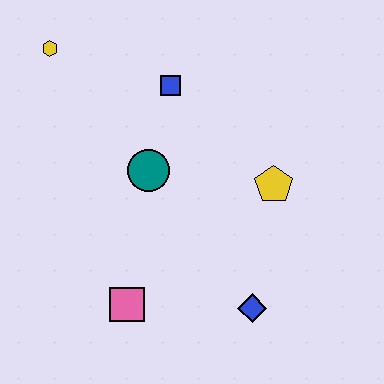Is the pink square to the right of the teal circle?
No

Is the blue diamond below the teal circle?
Yes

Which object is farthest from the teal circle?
The blue diamond is farthest from the teal circle.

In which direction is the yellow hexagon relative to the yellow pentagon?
The yellow hexagon is to the left of the yellow pentagon.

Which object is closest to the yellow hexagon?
The blue square is closest to the yellow hexagon.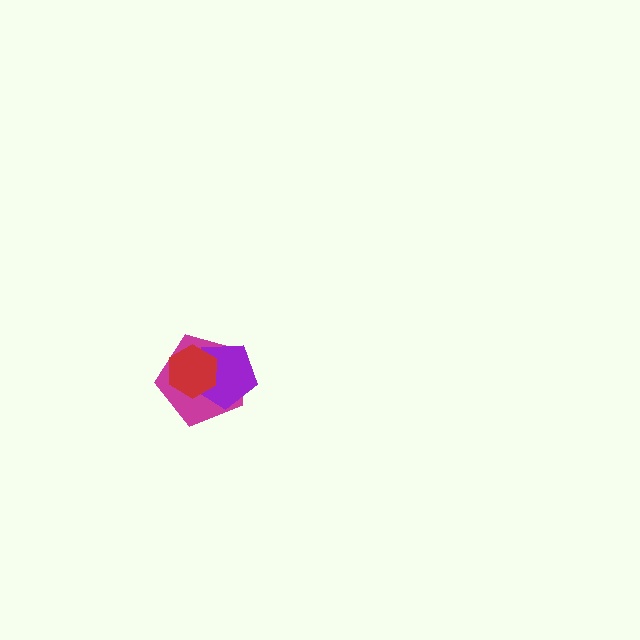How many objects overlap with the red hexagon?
2 objects overlap with the red hexagon.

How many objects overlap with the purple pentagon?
2 objects overlap with the purple pentagon.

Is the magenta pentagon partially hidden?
Yes, it is partially covered by another shape.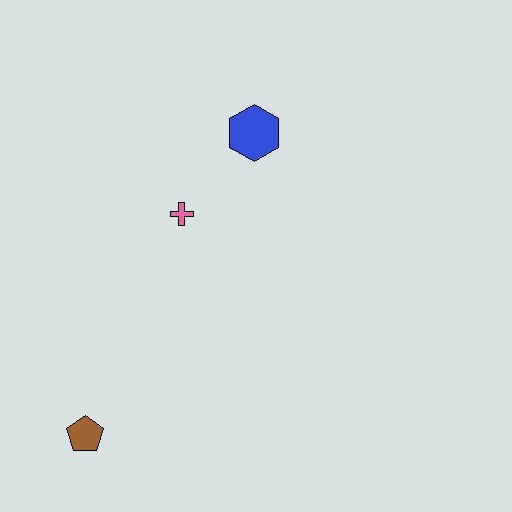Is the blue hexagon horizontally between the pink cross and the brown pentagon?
No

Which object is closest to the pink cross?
The blue hexagon is closest to the pink cross.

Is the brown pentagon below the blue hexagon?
Yes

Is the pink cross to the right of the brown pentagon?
Yes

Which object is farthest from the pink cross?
The brown pentagon is farthest from the pink cross.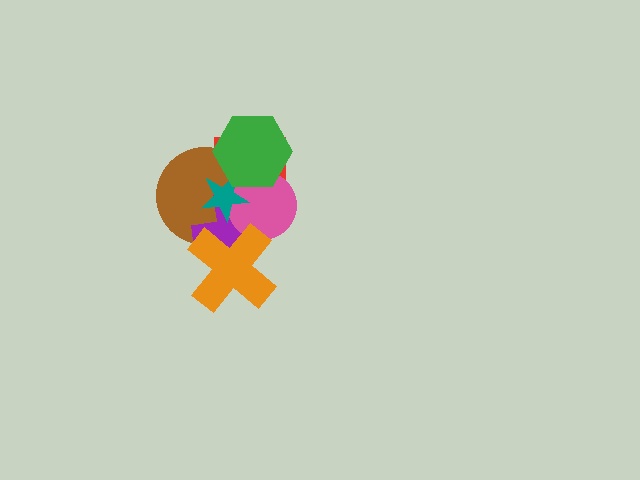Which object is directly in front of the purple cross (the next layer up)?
The pink circle is directly in front of the purple cross.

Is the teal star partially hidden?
Yes, it is partially covered by another shape.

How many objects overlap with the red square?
5 objects overlap with the red square.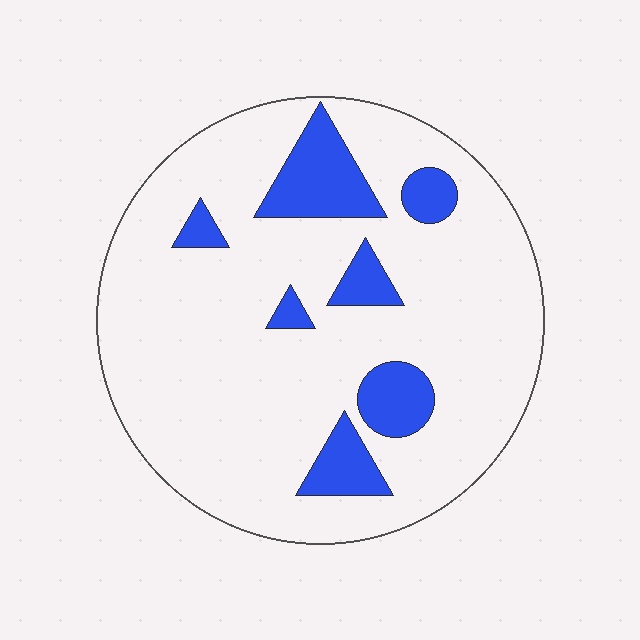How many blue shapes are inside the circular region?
7.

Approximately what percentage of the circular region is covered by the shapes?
Approximately 15%.